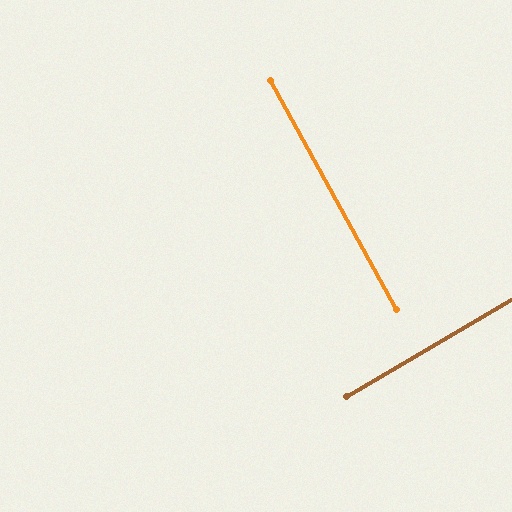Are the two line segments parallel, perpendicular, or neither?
Perpendicular — they meet at approximately 88°.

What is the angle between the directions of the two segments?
Approximately 88 degrees.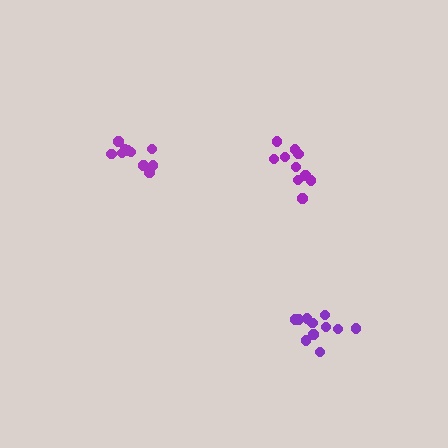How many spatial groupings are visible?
There are 3 spatial groupings.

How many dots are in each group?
Group 1: 11 dots, Group 2: 10 dots, Group 3: 11 dots (32 total).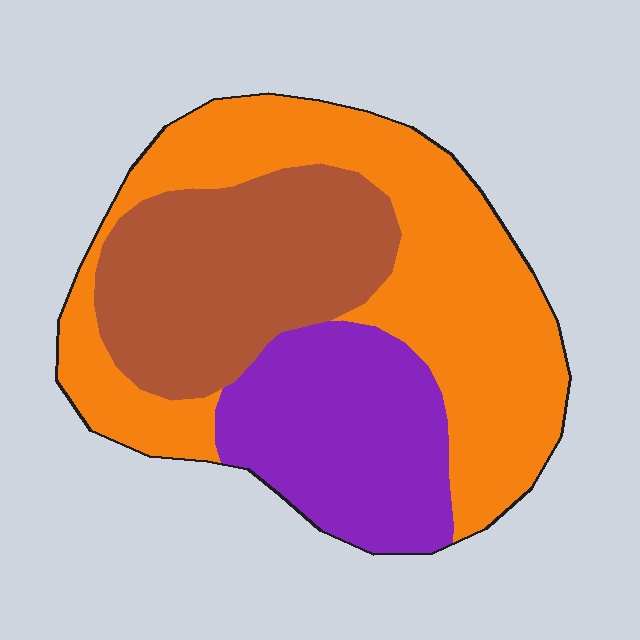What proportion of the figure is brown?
Brown covers about 30% of the figure.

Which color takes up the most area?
Orange, at roughly 45%.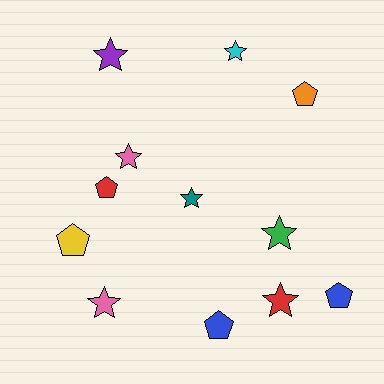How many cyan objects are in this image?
There is 1 cyan object.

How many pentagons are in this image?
There are 5 pentagons.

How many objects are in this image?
There are 12 objects.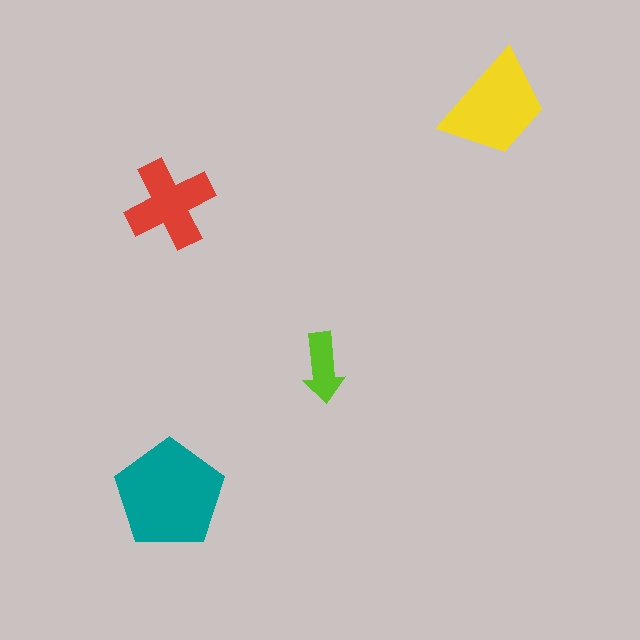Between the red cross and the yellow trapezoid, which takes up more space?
The yellow trapezoid.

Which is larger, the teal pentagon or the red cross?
The teal pentagon.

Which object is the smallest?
The lime arrow.